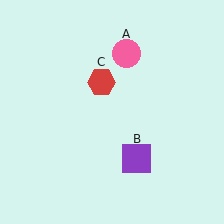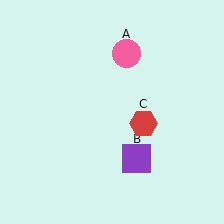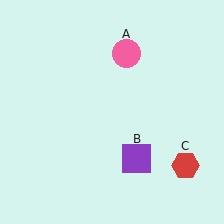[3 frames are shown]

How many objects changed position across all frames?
1 object changed position: red hexagon (object C).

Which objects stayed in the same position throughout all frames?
Pink circle (object A) and purple square (object B) remained stationary.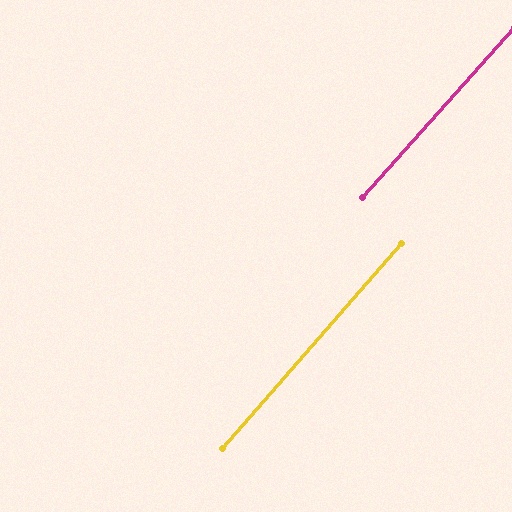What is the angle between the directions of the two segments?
Approximately 1 degree.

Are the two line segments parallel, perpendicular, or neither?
Parallel — their directions differ by only 0.7°.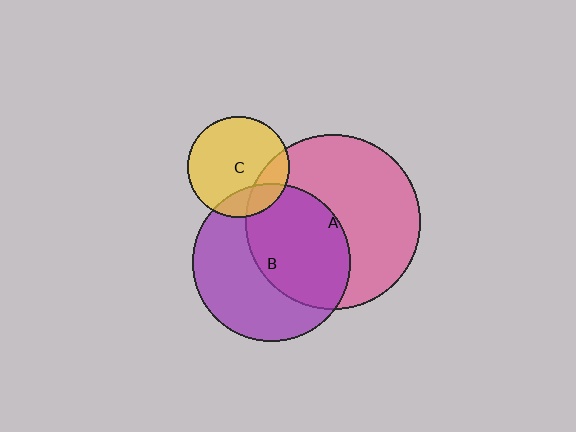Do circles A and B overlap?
Yes.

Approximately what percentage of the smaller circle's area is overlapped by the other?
Approximately 50%.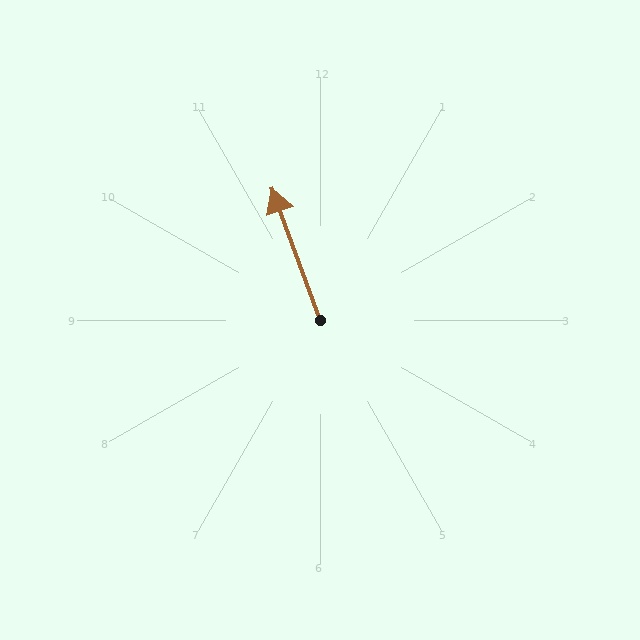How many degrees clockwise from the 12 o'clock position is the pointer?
Approximately 340 degrees.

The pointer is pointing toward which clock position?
Roughly 11 o'clock.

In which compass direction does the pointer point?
North.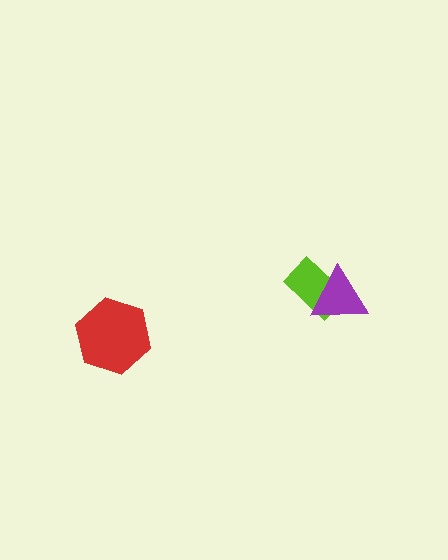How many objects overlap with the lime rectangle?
1 object overlaps with the lime rectangle.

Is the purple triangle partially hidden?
No, no other shape covers it.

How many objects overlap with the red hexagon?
0 objects overlap with the red hexagon.